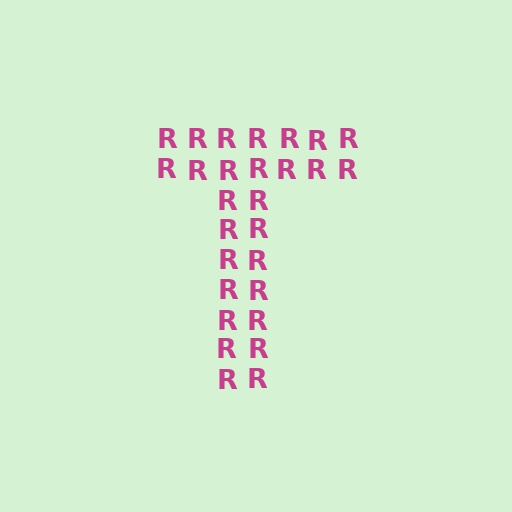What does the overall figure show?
The overall figure shows the letter T.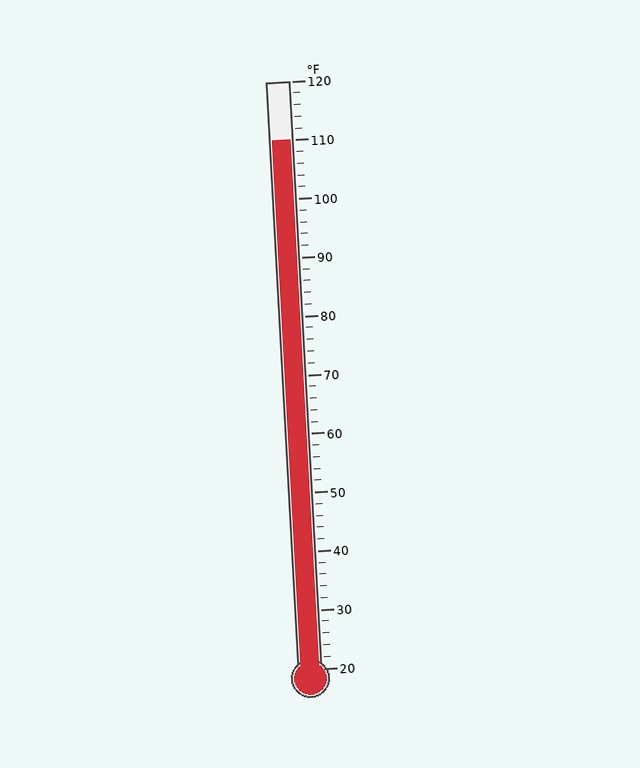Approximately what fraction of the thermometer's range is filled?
The thermometer is filled to approximately 90% of its range.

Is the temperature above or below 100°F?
The temperature is above 100°F.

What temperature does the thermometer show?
The thermometer shows approximately 110°F.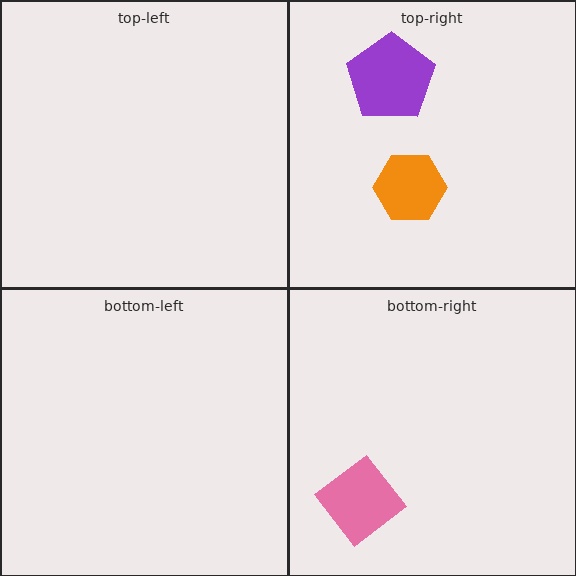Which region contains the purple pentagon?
The top-right region.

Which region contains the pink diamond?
The bottom-right region.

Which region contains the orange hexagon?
The top-right region.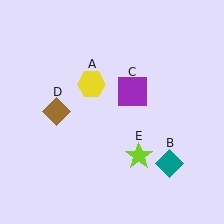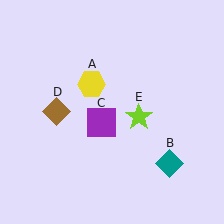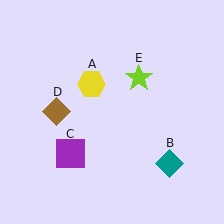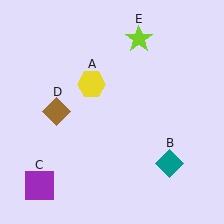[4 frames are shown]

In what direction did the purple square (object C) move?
The purple square (object C) moved down and to the left.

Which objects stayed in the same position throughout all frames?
Yellow hexagon (object A) and teal diamond (object B) and brown diamond (object D) remained stationary.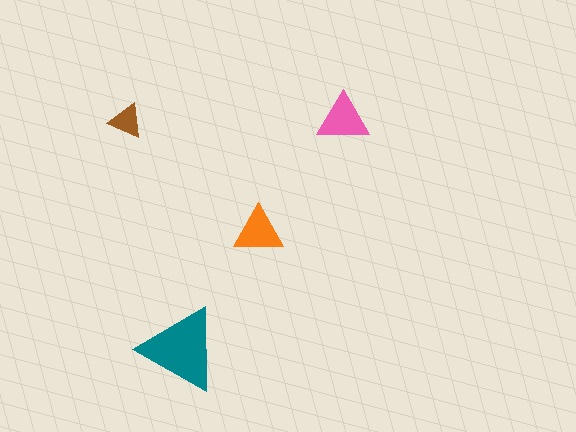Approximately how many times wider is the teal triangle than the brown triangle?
About 2.5 times wider.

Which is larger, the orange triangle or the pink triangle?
The pink one.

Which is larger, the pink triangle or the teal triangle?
The teal one.